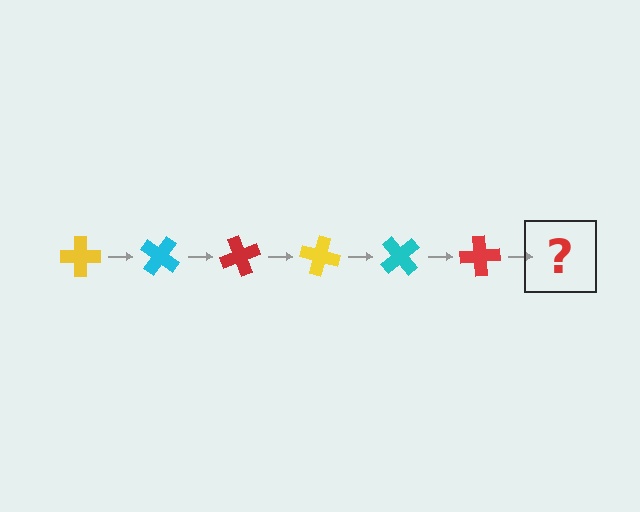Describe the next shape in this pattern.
It should be a yellow cross, rotated 210 degrees from the start.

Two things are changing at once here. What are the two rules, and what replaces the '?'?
The two rules are that it rotates 35 degrees each step and the color cycles through yellow, cyan, and red. The '?' should be a yellow cross, rotated 210 degrees from the start.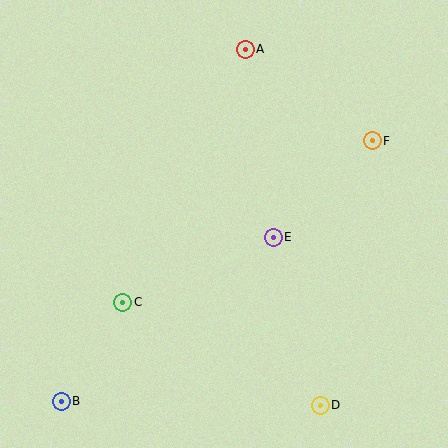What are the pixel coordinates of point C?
Point C is at (123, 302).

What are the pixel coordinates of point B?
Point B is at (61, 401).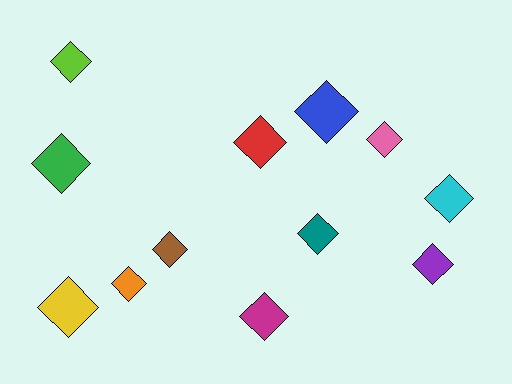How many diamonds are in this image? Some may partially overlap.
There are 12 diamonds.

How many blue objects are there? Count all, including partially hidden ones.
There is 1 blue object.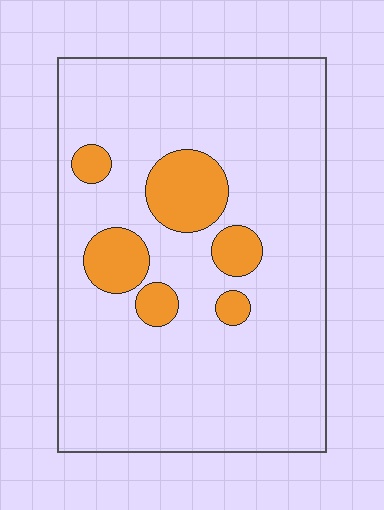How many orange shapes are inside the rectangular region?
6.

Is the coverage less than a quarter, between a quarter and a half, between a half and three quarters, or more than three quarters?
Less than a quarter.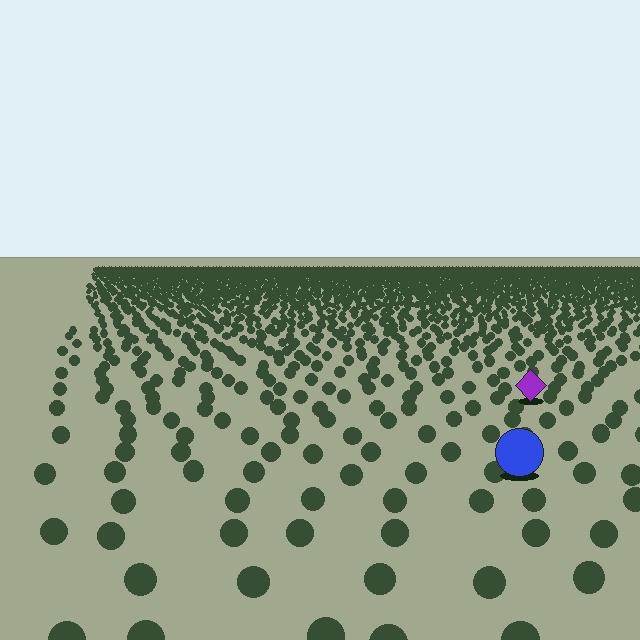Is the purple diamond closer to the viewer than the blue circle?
No. The blue circle is closer — you can tell from the texture gradient: the ground texture is coarser near it.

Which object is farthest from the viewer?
The purple diamond is farthest from the viewer. It appears smaller and the ground texture around it is denser.